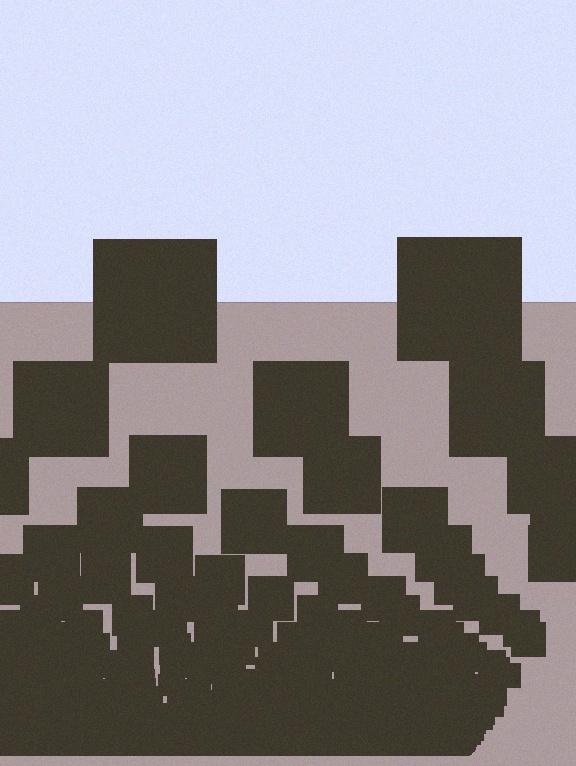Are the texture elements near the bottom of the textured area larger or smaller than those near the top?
Smaller. The gradient is inverted — elements near the bottom are smaller and denser.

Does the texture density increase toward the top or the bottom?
Density increases toward the bottom.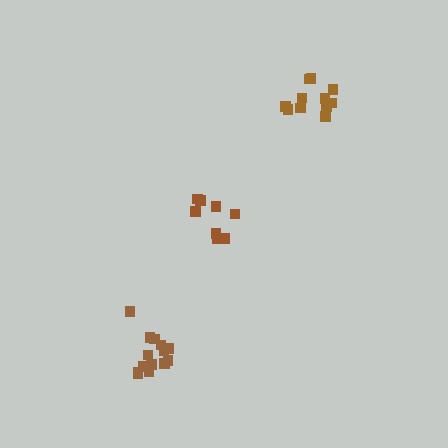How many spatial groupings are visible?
There are 3 spatial groupings.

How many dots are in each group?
Group 1: 11 dots, Group 2: 8 dots, Group 3: 14 dots (33 total).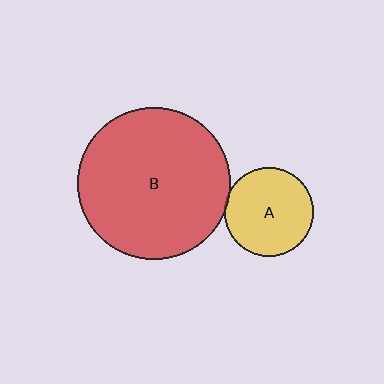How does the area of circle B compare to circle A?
Approximately 3.0 times.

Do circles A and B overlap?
Yes.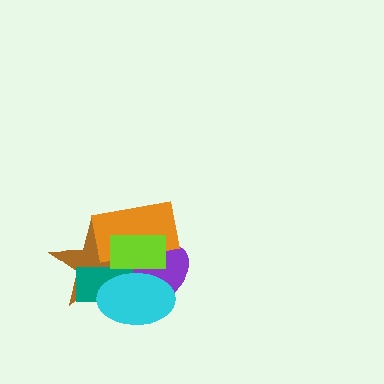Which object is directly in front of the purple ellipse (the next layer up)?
The brown star is directly in front of the purple ellipse.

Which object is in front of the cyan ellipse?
The lime rectangle is in front of the cyan ellipse.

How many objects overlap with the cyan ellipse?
6 objects overlap with the cyan ellipse.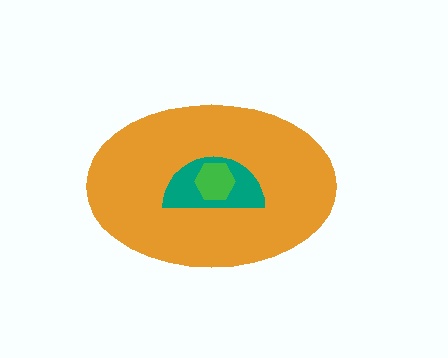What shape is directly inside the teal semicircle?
The green hexagon.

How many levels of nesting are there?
3.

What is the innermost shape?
The green hexagon.